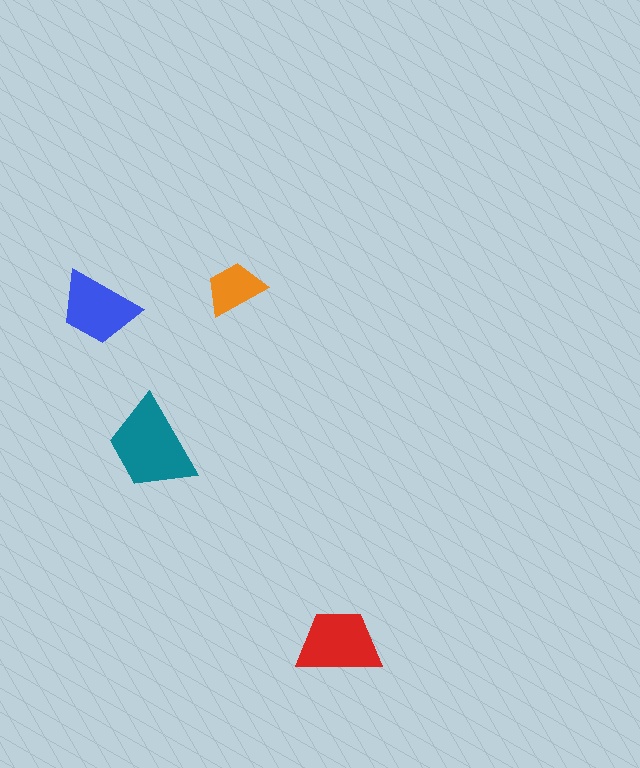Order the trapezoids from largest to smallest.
the teal one, the red one, the blue one, the orange one.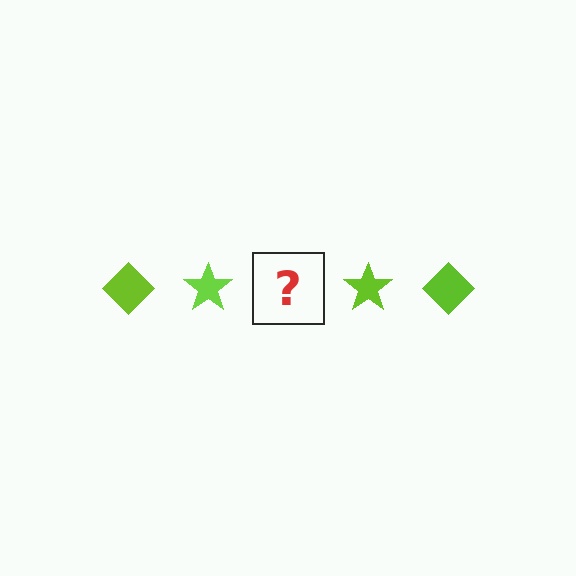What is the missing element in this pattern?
The missing element is a lime diamond.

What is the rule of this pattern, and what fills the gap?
The rule is that the pattern cycles through diamond, star shapes in lime. The gap should be filled with a lime diamond.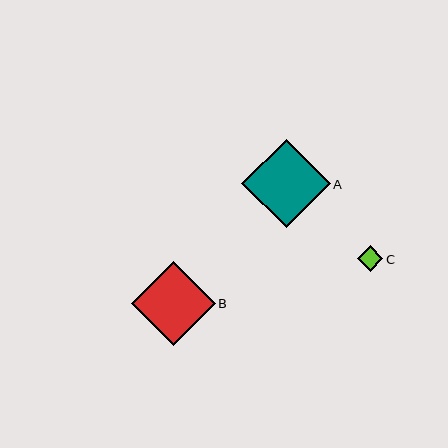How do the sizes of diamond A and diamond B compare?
Diamond A and diamond B are approximately the same size.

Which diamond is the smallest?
Diamond C is the smallest with a size of approximately 25 pixels.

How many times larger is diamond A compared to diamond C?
Diamond A is approximately 3.5 times the size of diamond C.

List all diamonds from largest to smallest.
From largest to smallest: A, B, C.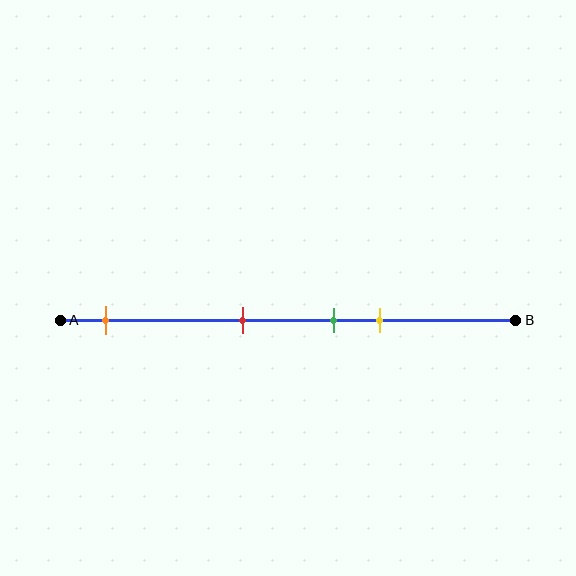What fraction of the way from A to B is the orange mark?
The orange mark is approximately 10% (0.1) of the way from A to B.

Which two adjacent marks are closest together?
The green and yellow marks are the closest adjacent pair.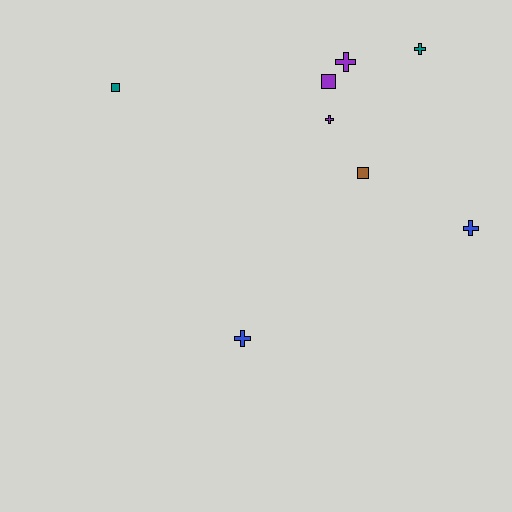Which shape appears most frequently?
Cross, with 5 objects.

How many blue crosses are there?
There are 2 blue crosses.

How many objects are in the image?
There are 8 objects.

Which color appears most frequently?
Purple, with 3 objects.